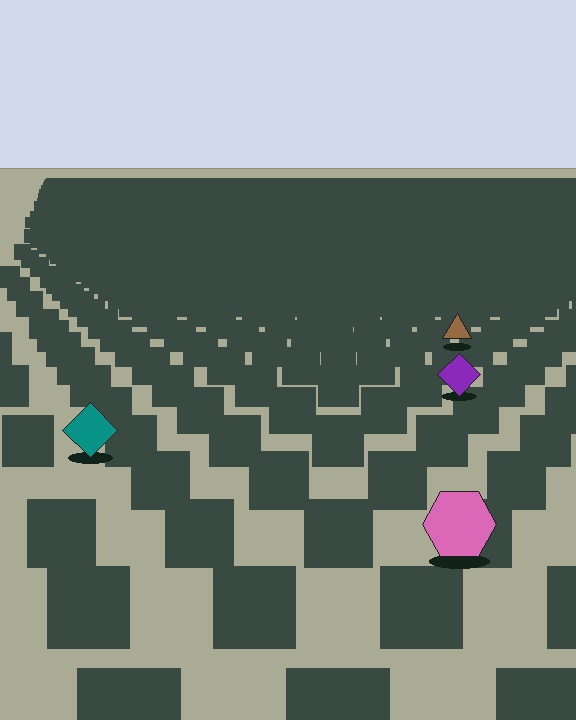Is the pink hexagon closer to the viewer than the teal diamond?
Yes. The pink hexagon is closer — you can tell from the texture gradient: the ground texture is coarser near it.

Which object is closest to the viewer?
The pink hexagon is closest. The texture marks near it are larger and more spread out.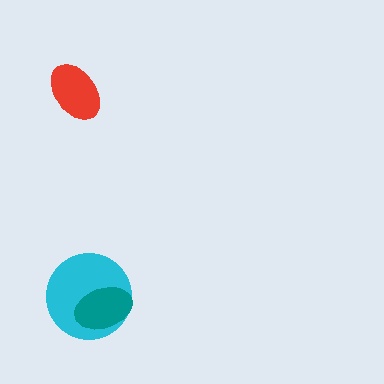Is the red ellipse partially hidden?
No, no other shape covers it.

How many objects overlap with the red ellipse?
0 objects overlap with the red ellipse.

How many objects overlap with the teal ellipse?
1 object overlaps with the teal ellipse.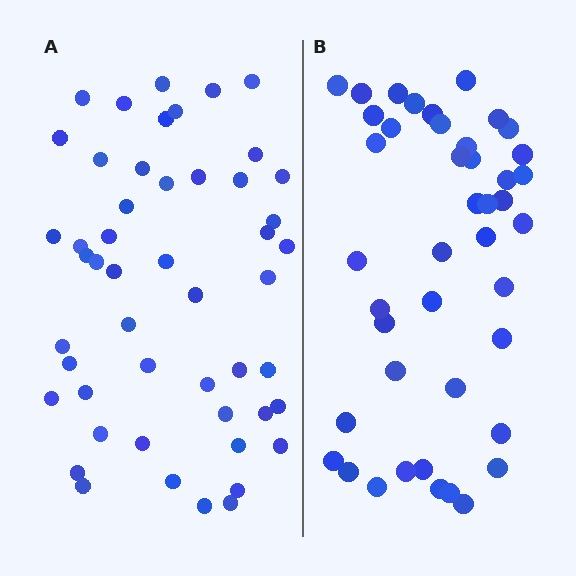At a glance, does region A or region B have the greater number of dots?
Region A (the left region) has more dots.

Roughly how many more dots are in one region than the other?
Region A has roughly 8 or so more dots than region B.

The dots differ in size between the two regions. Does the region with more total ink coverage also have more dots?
No. Region B has more total ink coverage because its dots are larger, but region A actually contains more individual dots. Total area can be misleading — the number of items is what matters here.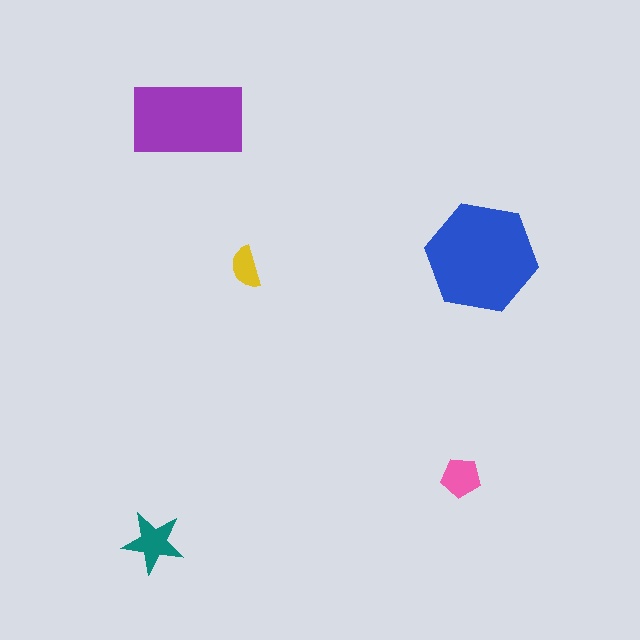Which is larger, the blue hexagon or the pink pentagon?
The blue hexagon.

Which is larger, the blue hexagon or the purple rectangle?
The blue hexagon.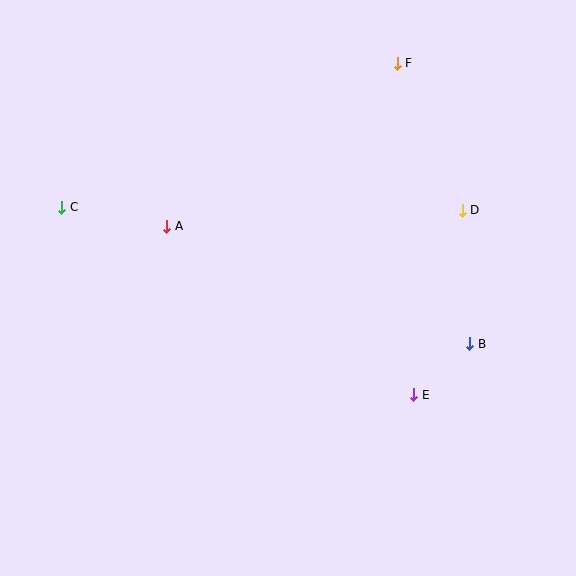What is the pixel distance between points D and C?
The distance between D and C is 400 pixels.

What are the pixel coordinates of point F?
Point F is at (397, 63).